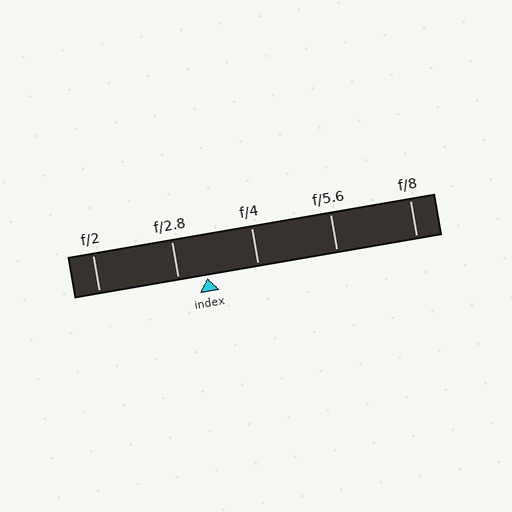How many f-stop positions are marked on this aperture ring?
There are 5 f-stop positions marked.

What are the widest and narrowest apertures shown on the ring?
The widest aperture shown is f/2 and the narrowest is f/8.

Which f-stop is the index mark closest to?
The index mark is closest to f/2.8.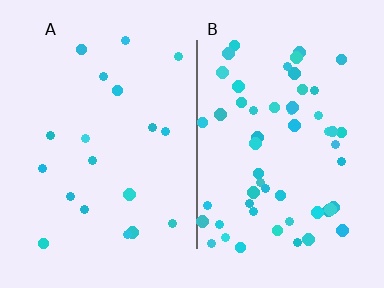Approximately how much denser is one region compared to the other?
Approximately 2.9× — region B over region A.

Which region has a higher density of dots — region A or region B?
B (the right).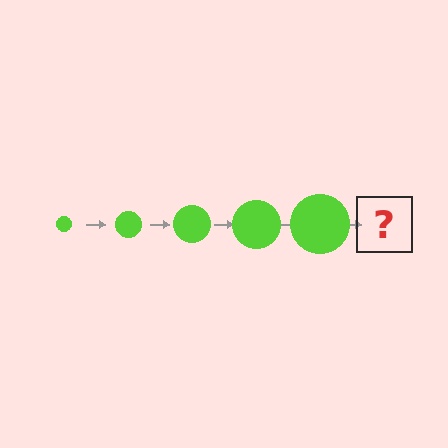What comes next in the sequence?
The next element should be a lime circle, larger than the previous one.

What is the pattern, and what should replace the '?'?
The pattern is that the circle gets progressively larger each step. The '?' should be a lime circle, larger than the previous one.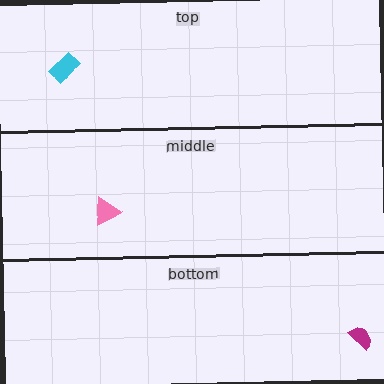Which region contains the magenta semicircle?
The bottom region.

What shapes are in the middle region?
The pink triangle.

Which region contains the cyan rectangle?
The top region.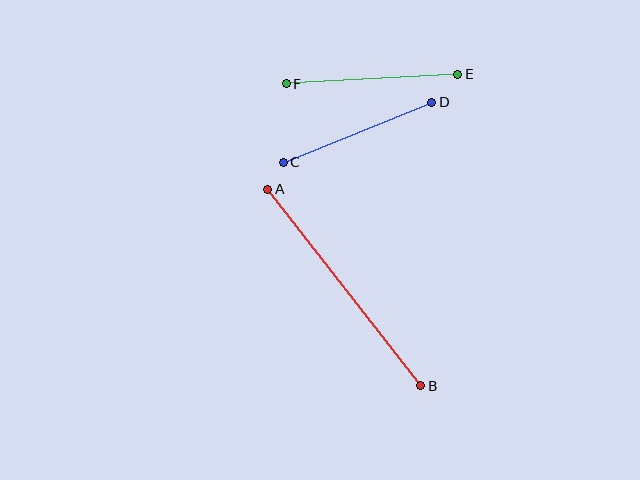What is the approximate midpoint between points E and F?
The midpoint is at approximately (372, 79) pixels.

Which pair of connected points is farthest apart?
Points A and B are farthest apart.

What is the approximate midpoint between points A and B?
The midpoint is at approximately (344, 287) pixels.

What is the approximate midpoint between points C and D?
The midpoint is at approximately (358, 132) pixels.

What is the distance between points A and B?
The distance is approximately 249 pixels.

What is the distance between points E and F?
The distance is approximately 171 pixels.